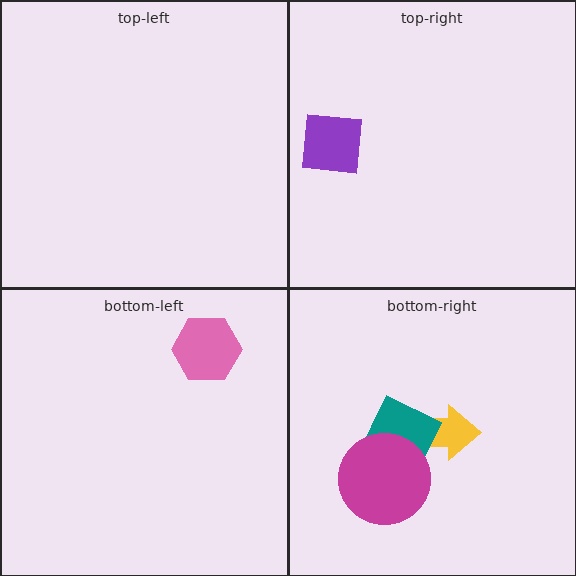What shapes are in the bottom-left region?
The pink hexagon.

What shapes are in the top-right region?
The purple square.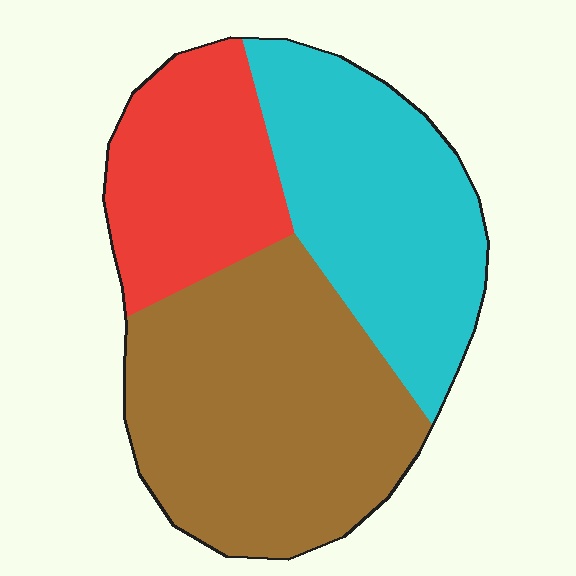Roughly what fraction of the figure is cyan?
Cyan covers 33% of the figure.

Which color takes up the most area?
Brown, at roughly 45%.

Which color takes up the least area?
Red, at roughly 25%.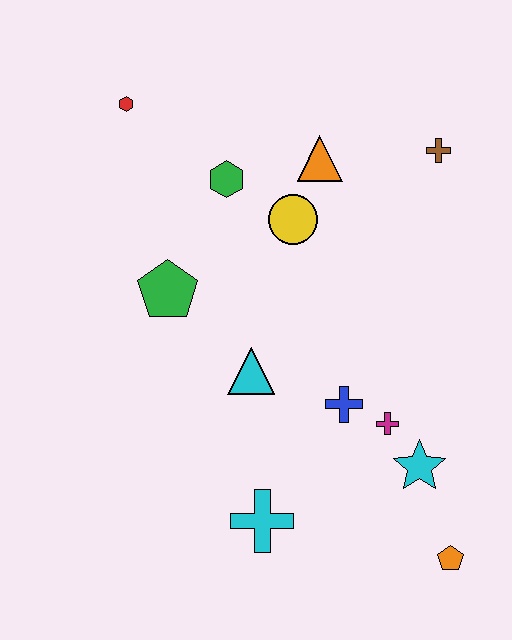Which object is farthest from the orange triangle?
The orange pentagon is farthest from the orange triangle.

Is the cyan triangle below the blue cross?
No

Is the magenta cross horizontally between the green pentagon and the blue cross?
No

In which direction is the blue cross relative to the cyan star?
The blue cross is to the left of the cyan star.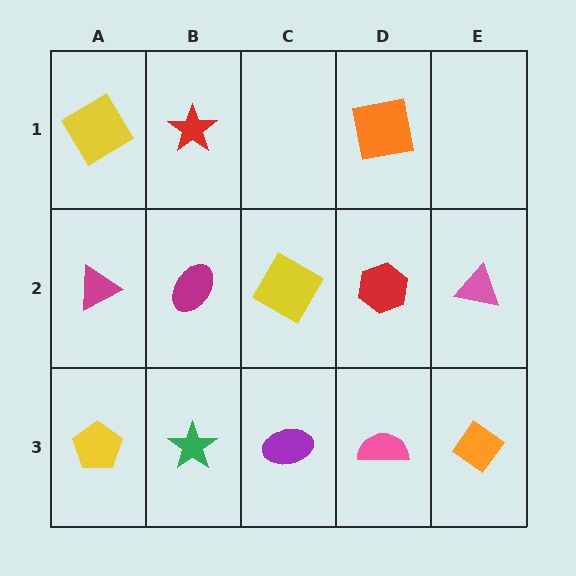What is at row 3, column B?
A green star.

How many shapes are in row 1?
3 shapes.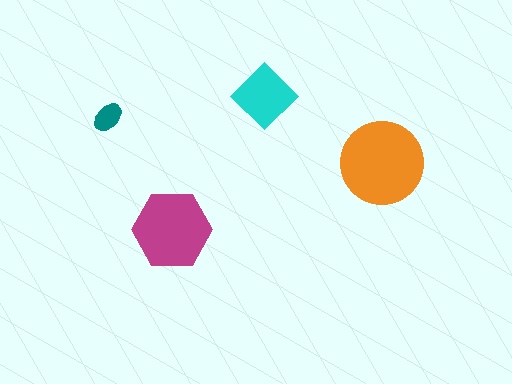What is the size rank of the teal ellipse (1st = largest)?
4th.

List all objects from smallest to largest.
The teal ellipse, the cyan diamond, the magenta hexagon, the orange circle.